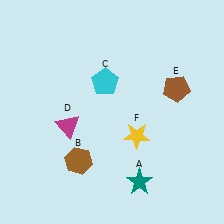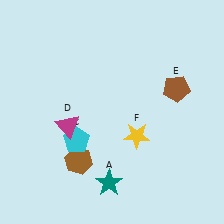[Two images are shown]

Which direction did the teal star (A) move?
The teal star (A) moved left.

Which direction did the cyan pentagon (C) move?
The cyan pentagon (C) moved down.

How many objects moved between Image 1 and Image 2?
2 objects moved between the two images.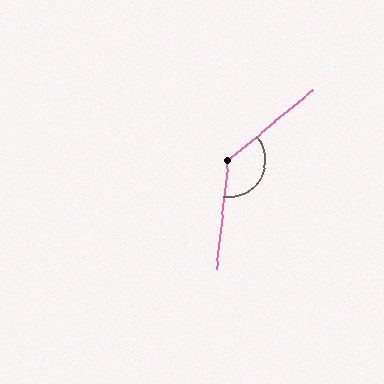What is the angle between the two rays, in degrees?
Approximately 136 degrees.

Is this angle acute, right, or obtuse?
It is obtuse.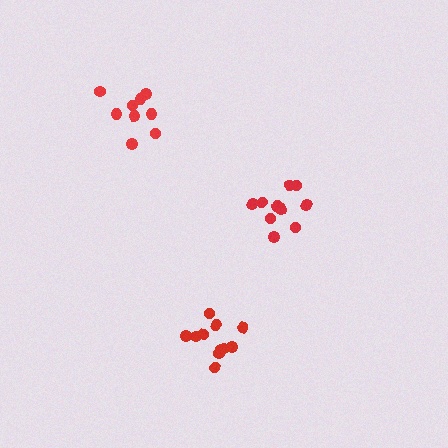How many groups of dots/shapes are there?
There are 3 groups.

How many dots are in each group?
Group 1: 9 dots, Group 2: 10 dots, Group 3: 11 dots (30 total).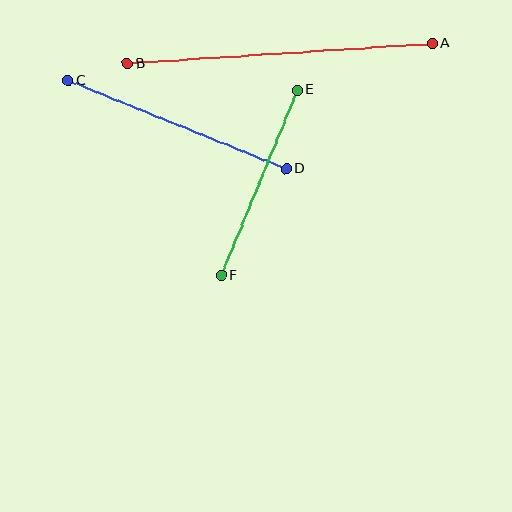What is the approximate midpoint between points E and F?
The midpoint is at approximately (259, 183) pixels.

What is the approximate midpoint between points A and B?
The midpoint is at approximately (280, 54) pixels.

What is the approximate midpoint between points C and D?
The midpoint is at approximately (177, 125) pixels.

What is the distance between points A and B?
The distance is approximately 306 pixels.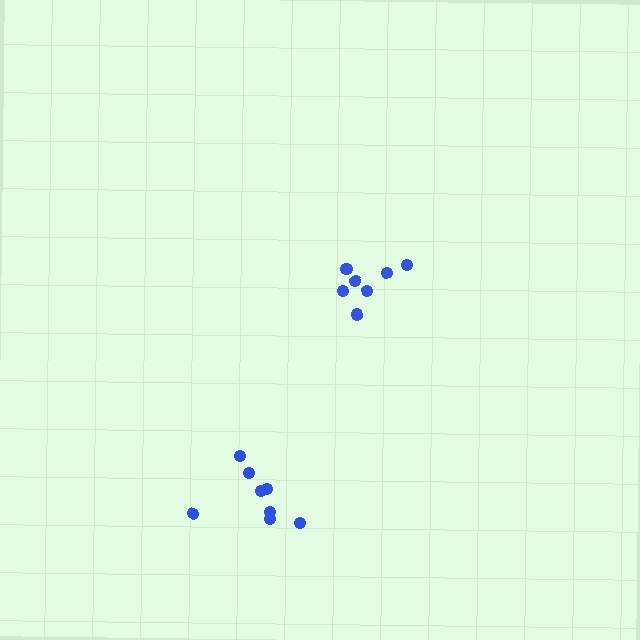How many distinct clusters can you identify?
There are 2 distinct clusters.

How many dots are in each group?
Group 1: 8 dots, Group 2: 7 dots (15 total).